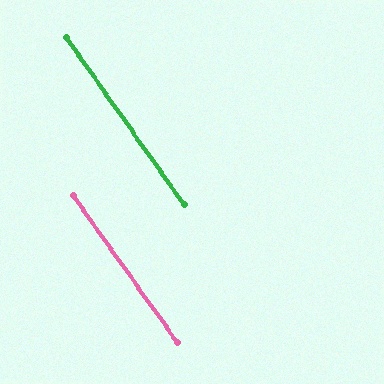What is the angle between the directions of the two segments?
Approximately 0 degrees.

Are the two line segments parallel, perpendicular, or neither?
Parallel — their directions differ by only 0.4°.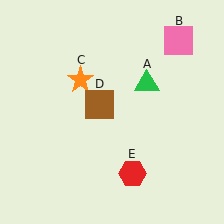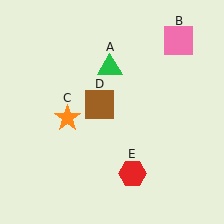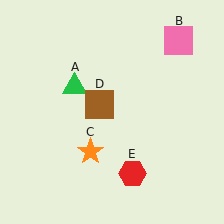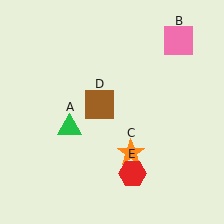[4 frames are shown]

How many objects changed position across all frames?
2 objects changed position: green triangle (object A), orange star (object C).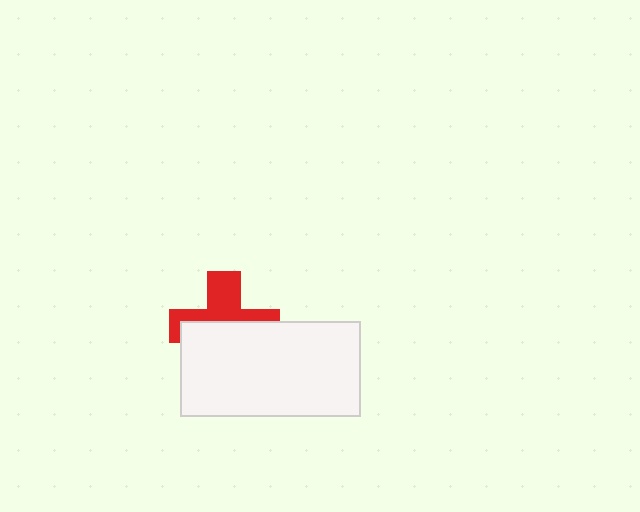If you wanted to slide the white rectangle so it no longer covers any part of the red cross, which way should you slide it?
Slide it down — that is the most direct way to separate the two shapes.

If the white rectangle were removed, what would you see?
You would see the complete red cross.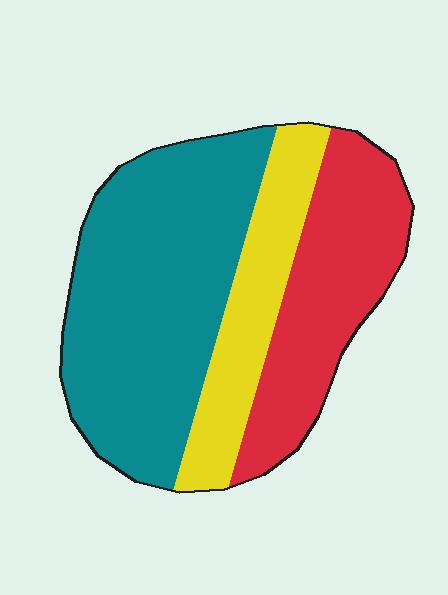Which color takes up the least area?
Yellow, at roughly 20%.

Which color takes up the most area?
Teal, at roughly 50%.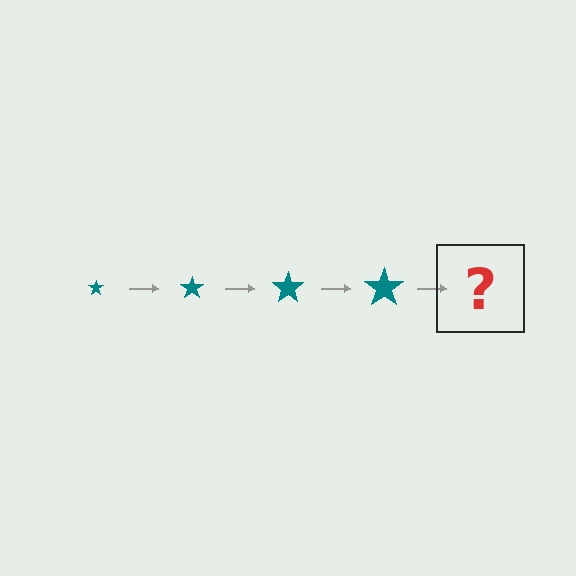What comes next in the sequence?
The next element should be a teal star, larger than the previous one.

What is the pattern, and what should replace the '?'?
The pattern is that the star gets progressively larger each step. The '?' should be a teal star, larger than the previous one.